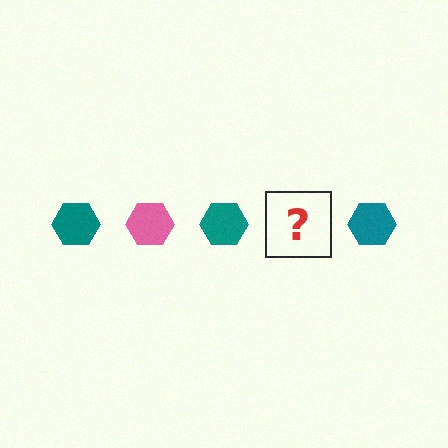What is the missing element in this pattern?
The missing element is a pink hexagon.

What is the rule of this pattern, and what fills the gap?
The rule is that the pattern cycles through teal, pink hexagons. The gap should be filled with a pink hexagon.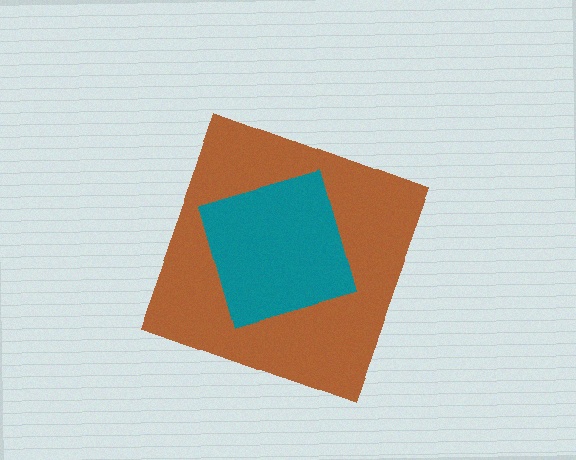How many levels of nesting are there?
2.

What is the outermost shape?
The brown diamond.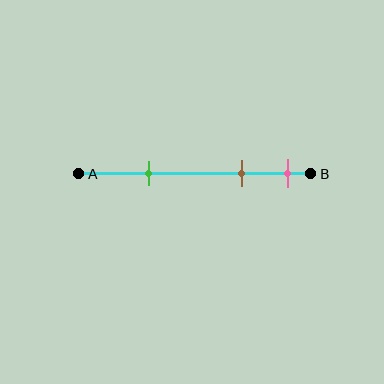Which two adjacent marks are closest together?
The brown and pink marks are the closest adjacent pair.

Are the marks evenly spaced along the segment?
No, the marks are not evenly spaced.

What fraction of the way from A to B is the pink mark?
The pink mark is approximately 90% (0.9) of the way from A to B.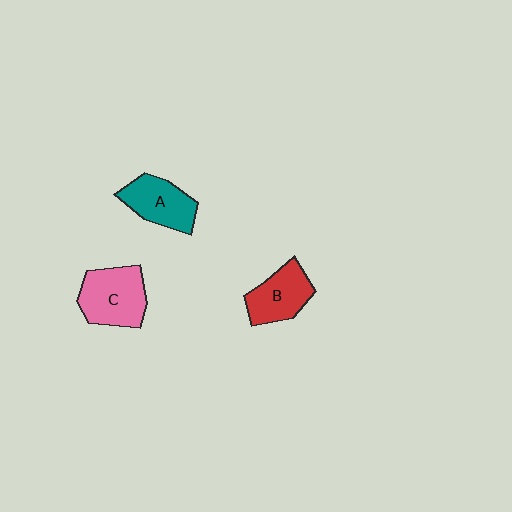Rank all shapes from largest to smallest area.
From largest to smallest: C (pink), A (teal), B (red).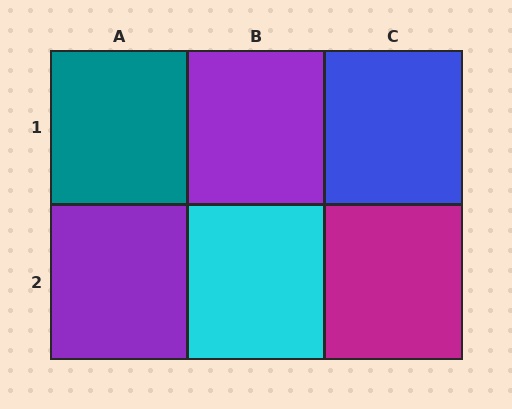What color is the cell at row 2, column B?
Cyan.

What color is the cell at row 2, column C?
Magenta.